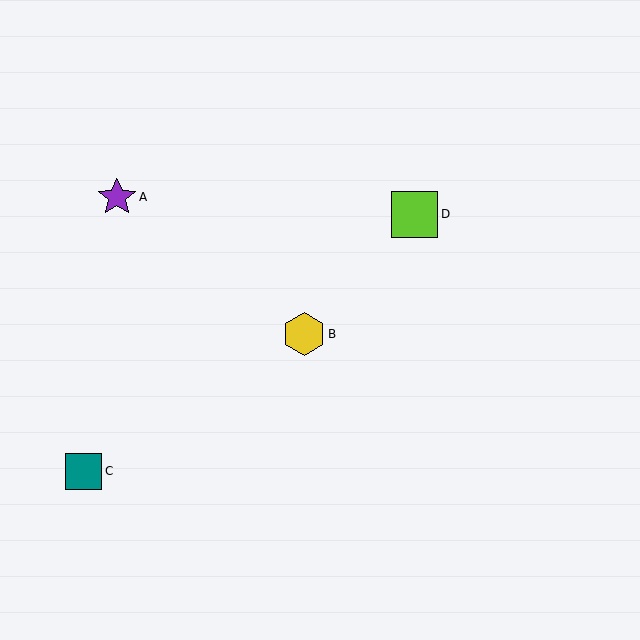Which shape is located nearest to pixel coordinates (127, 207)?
The purple star (labeled A) at (117, 197) is nearest to that location.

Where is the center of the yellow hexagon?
The center of the yellow hexagon is at (304, 334).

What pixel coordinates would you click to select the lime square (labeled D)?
Click at (415, 214) to select the lime square D.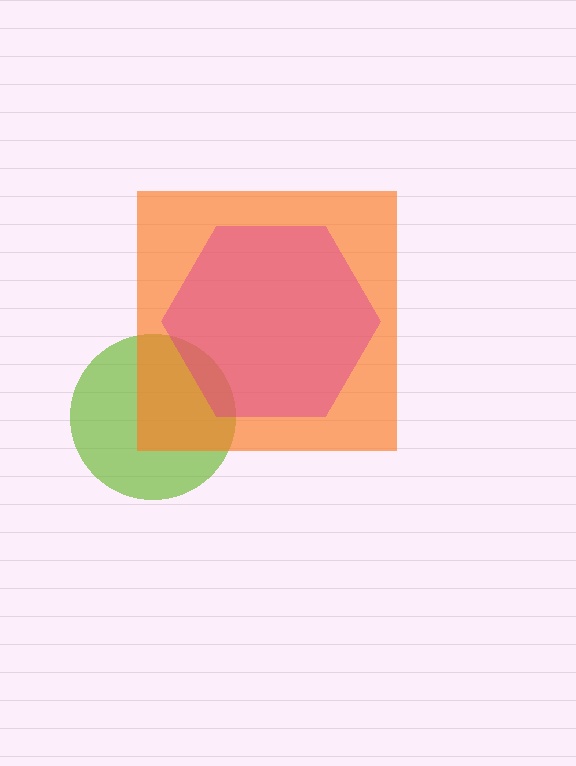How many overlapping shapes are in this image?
There are 3 overlapping shapes in the image.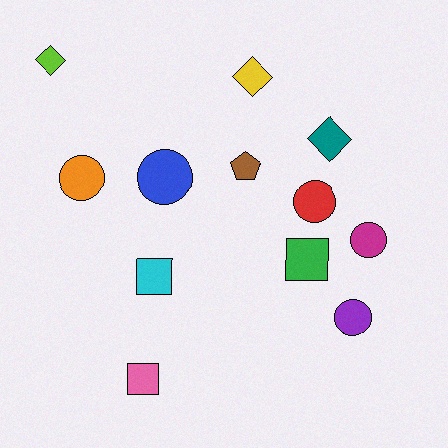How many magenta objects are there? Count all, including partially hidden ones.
There is 1 magenta object.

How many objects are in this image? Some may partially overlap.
There are 12 objects.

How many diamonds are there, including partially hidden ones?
There are 3 diamonds.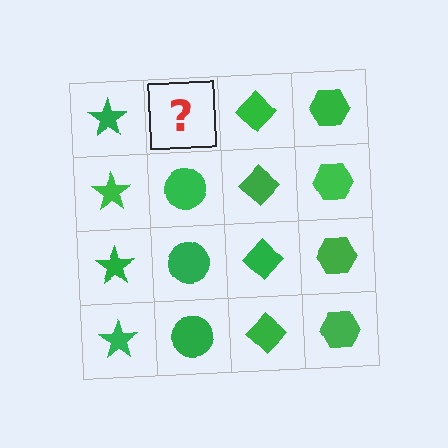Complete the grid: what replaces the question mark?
The question mark should be replaced with a green circle.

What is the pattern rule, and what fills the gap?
The rule is that each column has a consistent shape. The gap should be filled with a green circle.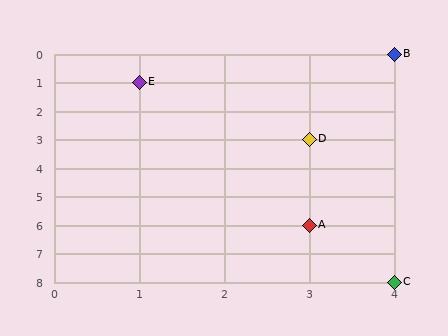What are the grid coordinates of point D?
Point D is at grid coordinates (3, 3).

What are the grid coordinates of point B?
Point B is at grid coordinates (4, 0).